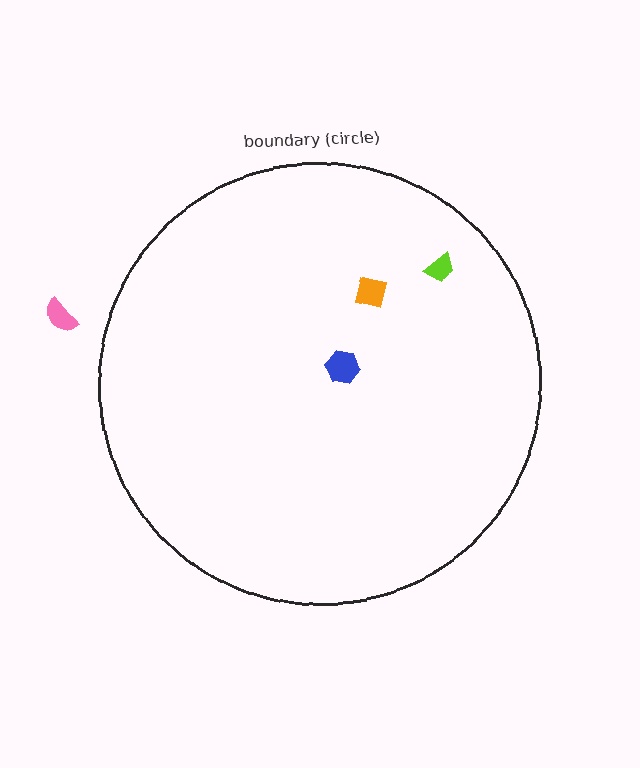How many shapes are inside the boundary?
3 inside, 1 outside.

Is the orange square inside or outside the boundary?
Inside.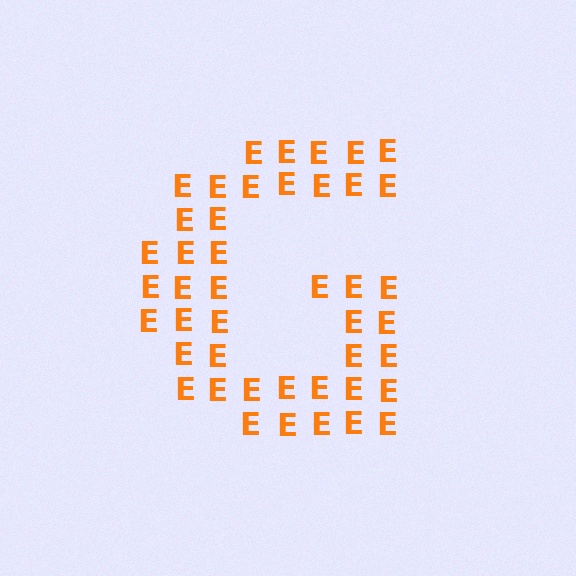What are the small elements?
The small elements are letter E's.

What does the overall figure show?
The overall figure shows the letter G.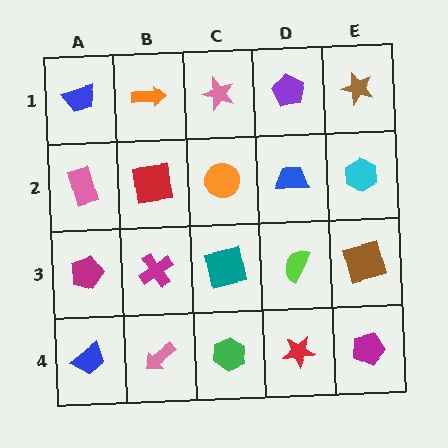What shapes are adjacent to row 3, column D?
A blue trapezoid (row 2, column D), a red star (row 4, column D), a teal square (row 3, column C), a brown square (row 3, column E).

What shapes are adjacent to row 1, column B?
A red square (row 2, column B), a blue trapezoid (row 1, column A), a pink star (row 1, column C).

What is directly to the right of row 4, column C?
A red star.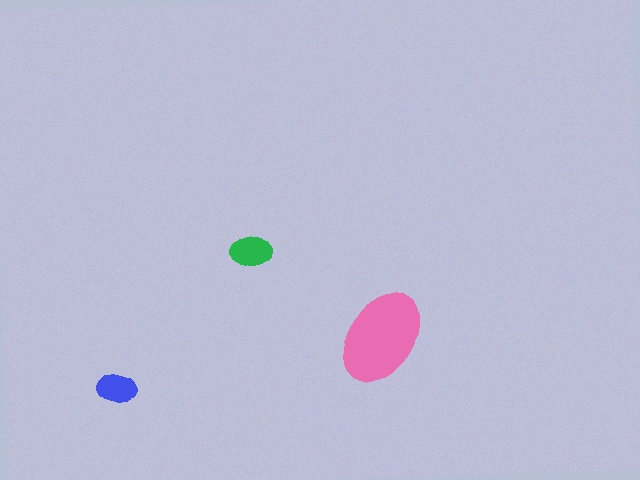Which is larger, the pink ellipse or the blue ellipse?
The pink one.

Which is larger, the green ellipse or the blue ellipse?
The green one.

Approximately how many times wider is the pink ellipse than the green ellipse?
About 2.5 times wider.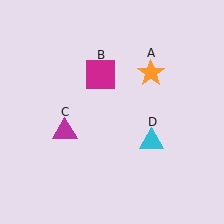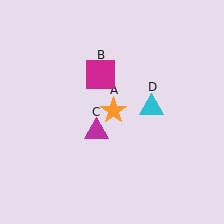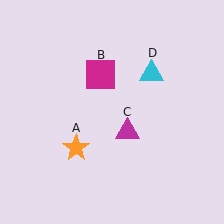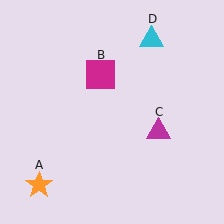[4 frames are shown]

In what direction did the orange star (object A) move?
The orange star (object A) moved down and to the left.